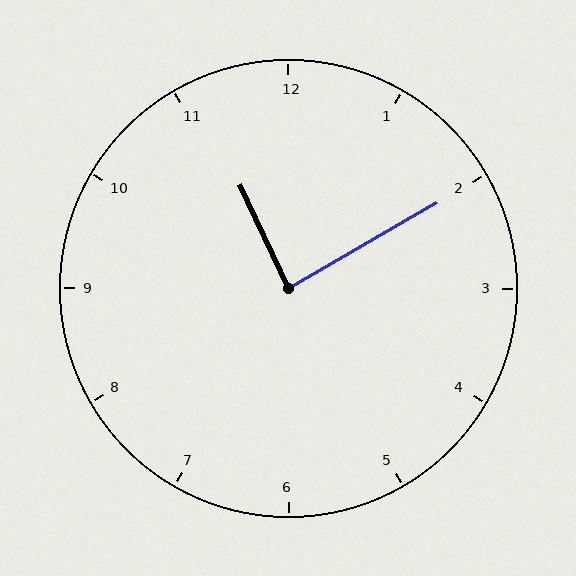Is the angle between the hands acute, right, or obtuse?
It is right.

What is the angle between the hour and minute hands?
Approximately 85 degrees.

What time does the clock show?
11:10.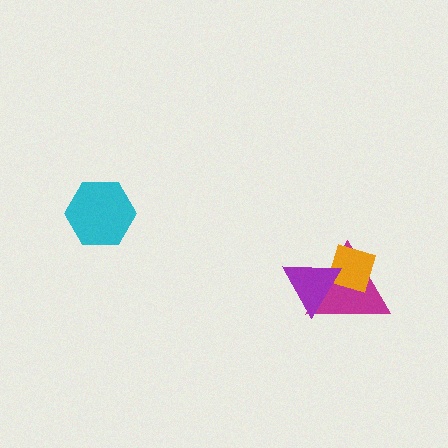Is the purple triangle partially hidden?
No, no other shape covers it.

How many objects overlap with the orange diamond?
2 objects overlap with the orange diamond.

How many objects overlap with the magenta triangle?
2 objects overlap with the magenta triangle.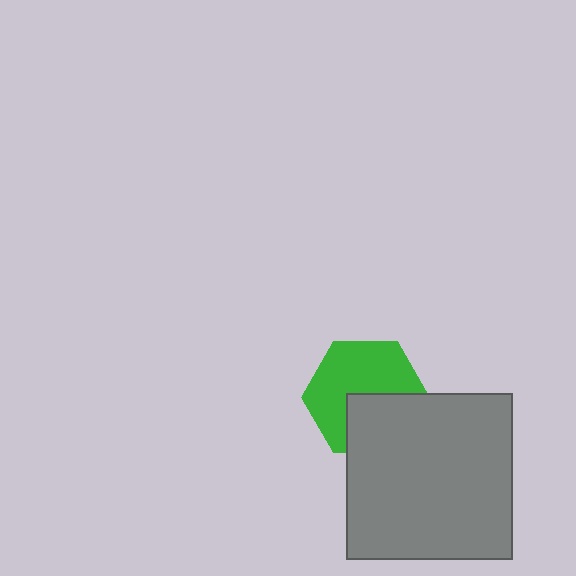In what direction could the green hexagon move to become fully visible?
The green hexagon could move up. That would shift it out from behind the gray square entirely.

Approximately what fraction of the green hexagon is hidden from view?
Roughly 38% of the green hexagon is hidden behind the gray square.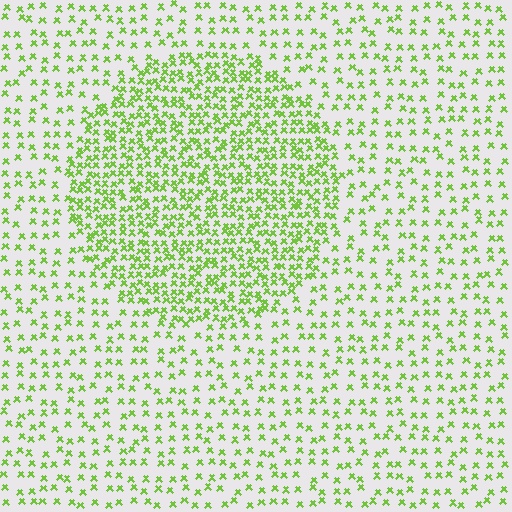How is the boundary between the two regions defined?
The boundary is defined by a change in element density (approximately 2.3x ratio). All elements are the same color, size, and shape.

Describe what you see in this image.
The image contains small lime elements arranged at two different densities. A circle-shaped region is visible where the elements are more densely packed than the surrounding area.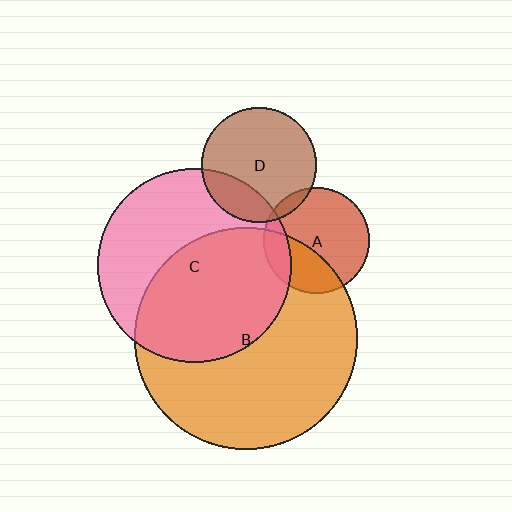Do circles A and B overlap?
Yes.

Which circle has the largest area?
Circle B (orange).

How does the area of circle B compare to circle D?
Approximately 3.7 times.